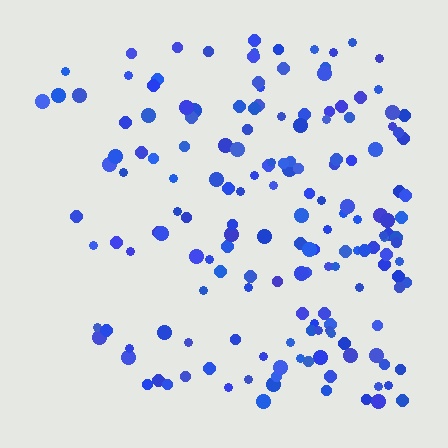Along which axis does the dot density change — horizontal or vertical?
Horizontal.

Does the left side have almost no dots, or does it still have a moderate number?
Still a moderate number, just noticeably fewer than the right.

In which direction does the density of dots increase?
From left to right, with the right side densest.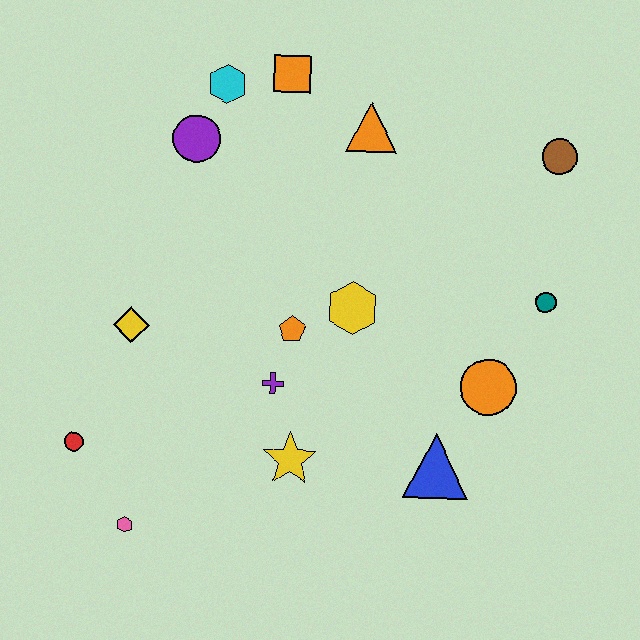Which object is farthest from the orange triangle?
The pink hexagon is farthest from the orange triangle.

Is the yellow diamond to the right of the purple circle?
No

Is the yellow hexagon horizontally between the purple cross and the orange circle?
Yes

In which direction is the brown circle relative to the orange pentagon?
The brown circle is to the right of the orange pentagon.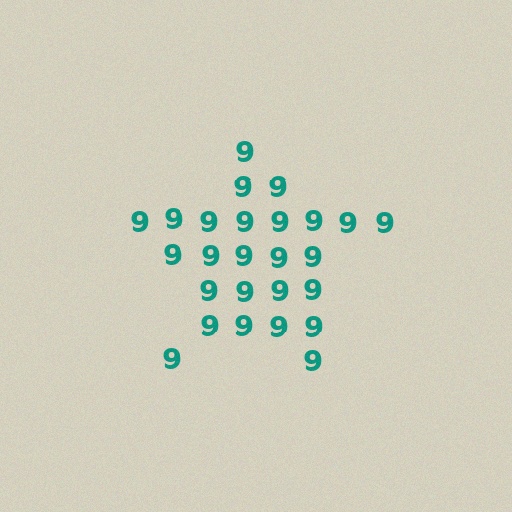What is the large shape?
The large shape is a star.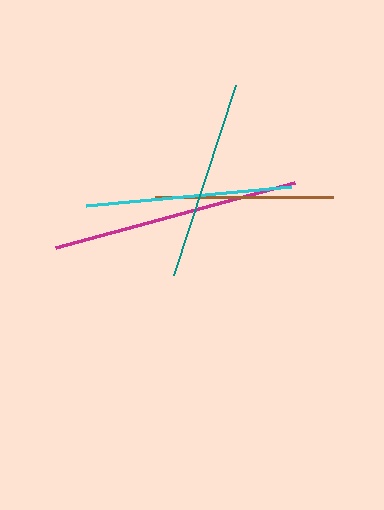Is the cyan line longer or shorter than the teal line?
The cyan line is longer than the teal line.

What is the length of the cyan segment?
The cyan segment is approximately 206 pixels long.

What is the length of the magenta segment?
The magenta segment is approximately 248 pixels long.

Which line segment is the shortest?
The brown line is the shortest at approximately 178 pixels.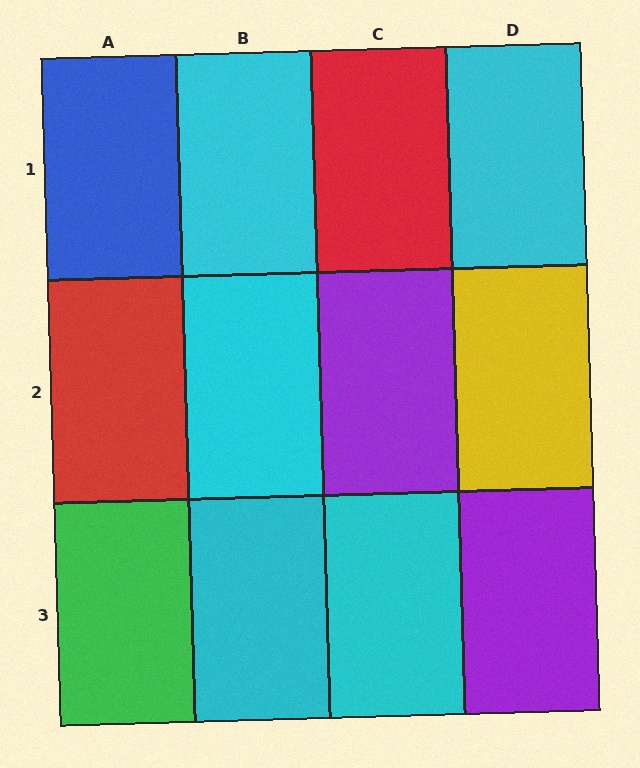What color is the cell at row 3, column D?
Purple.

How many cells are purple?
2 cells are purple.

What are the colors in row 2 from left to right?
Red, cyan, purple, yellow.